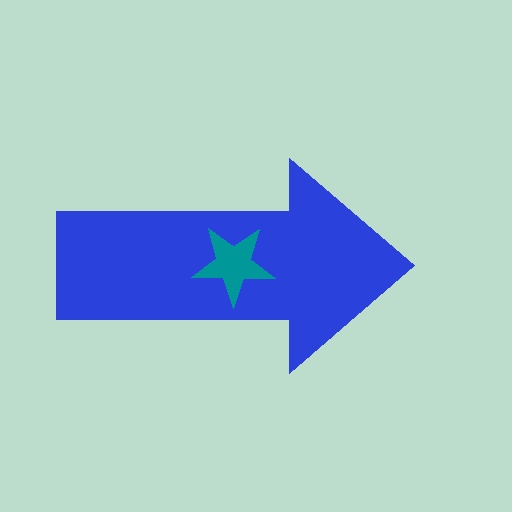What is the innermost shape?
The teal star.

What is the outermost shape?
The blue arrow.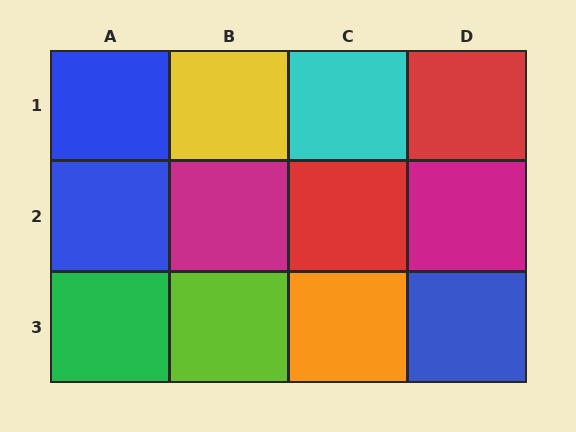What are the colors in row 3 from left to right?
Green, lime, orange, blue.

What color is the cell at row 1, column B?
Yellow.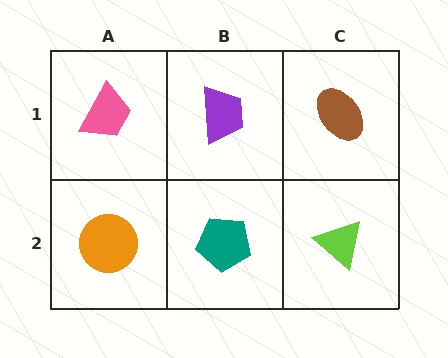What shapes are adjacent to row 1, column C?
A lime triangle (row 2, column C), a purple trapezoid (row 1, column B).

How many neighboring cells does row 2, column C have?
2.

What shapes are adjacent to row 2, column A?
A pink trapezoid (row 1, column A), a teal pentagon (row 2, column B).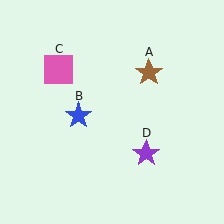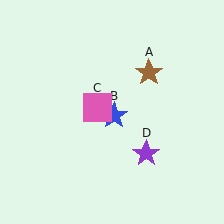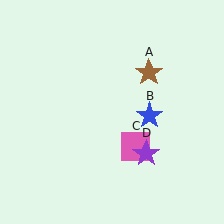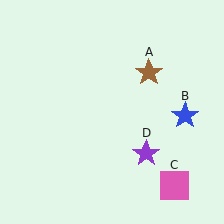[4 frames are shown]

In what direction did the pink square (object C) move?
The pink square (object C) moved down and to the right.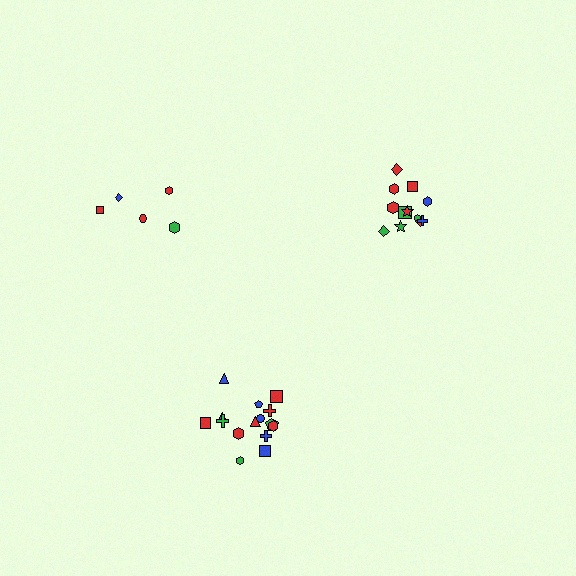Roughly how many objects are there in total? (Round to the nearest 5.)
Roughly 30 objects in total.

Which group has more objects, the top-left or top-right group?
The top-right group.